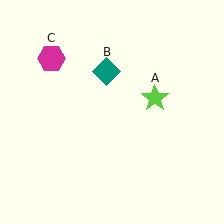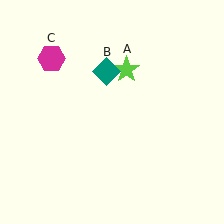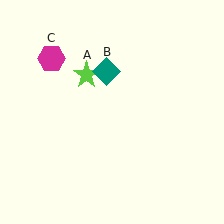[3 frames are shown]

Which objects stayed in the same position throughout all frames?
Teal diamond (object B) and magenta hexagon (object C) remained stationary.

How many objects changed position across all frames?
1 object changed position: lime star (object A).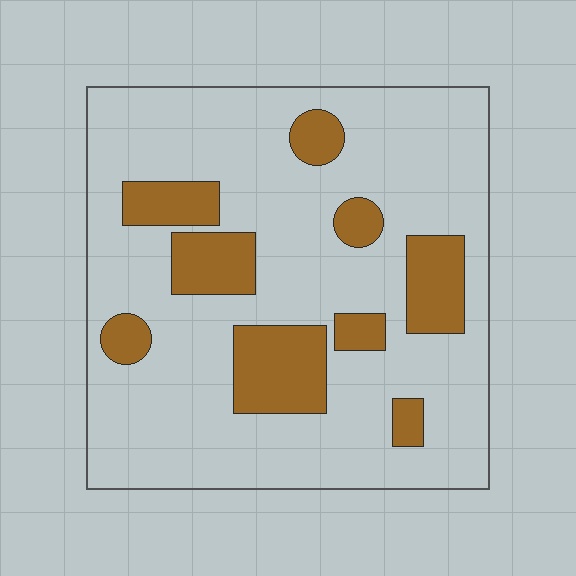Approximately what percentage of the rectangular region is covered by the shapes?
Approximately 20%.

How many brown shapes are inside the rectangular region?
9.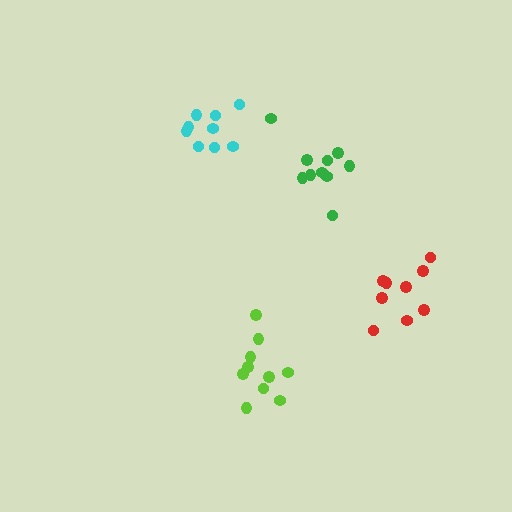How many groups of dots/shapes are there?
There are 4 groups.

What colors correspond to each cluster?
The clusters are colored: red, lime, cyan, green.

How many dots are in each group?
Group 1: 9 dots, Group 2: 10 dots, Group 3: 9 dots, Group 4: 10 dots (38 total).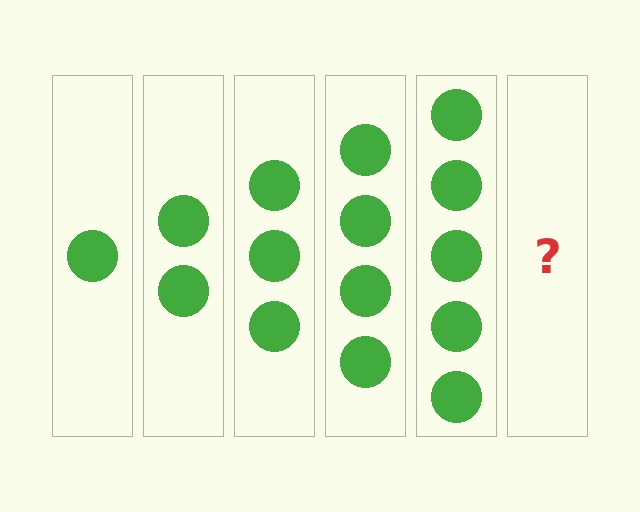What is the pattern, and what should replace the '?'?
The pattern is that each step adds one more circle. The '?' should be 6 circles.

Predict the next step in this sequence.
The next step is 6 circles.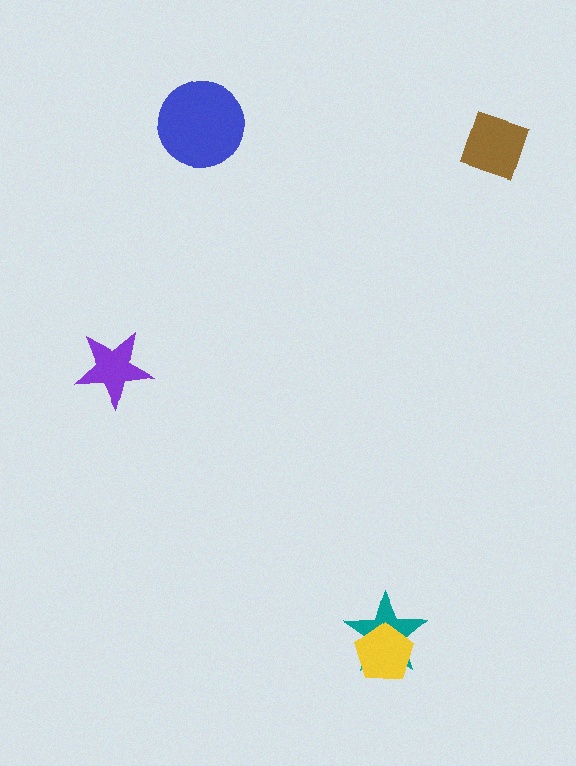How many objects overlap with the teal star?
1 object overlaps with the teal star.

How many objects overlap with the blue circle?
0 objects overlap with the blue circle.